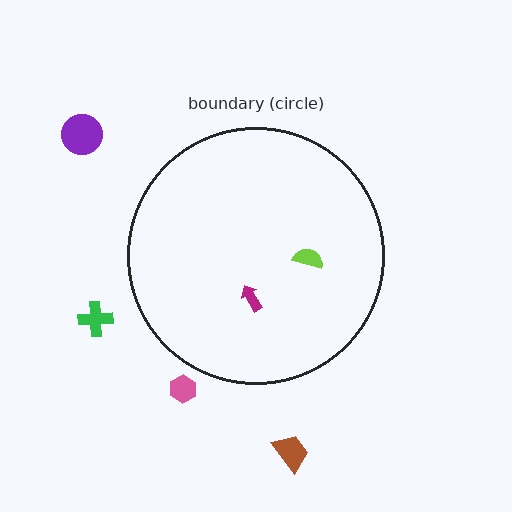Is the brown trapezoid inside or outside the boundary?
Outside.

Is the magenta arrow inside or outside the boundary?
Inside.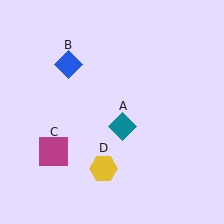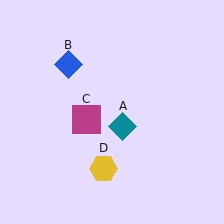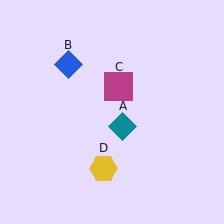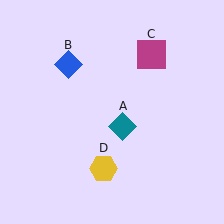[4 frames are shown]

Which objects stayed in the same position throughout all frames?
Teal diamond (object A) and blue diamond (object B) and yellow hexagon (object D) remained stationary.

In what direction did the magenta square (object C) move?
The magenta square (object C) moved up and to the right.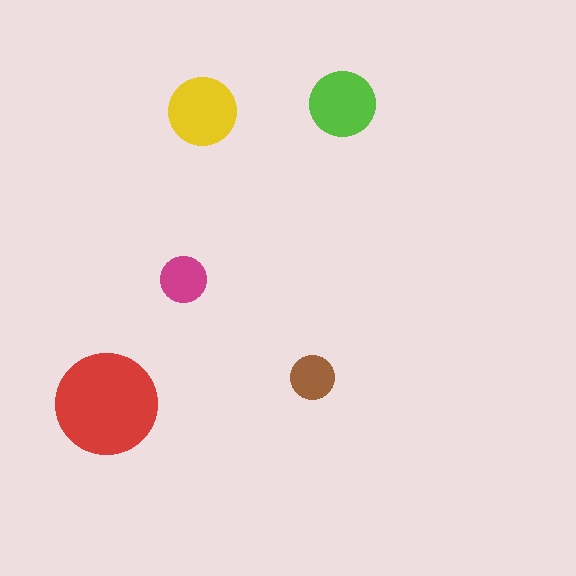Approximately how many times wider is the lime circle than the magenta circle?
About 1.5 times wider.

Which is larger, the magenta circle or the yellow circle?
The yellow one.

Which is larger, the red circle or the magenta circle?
The red one.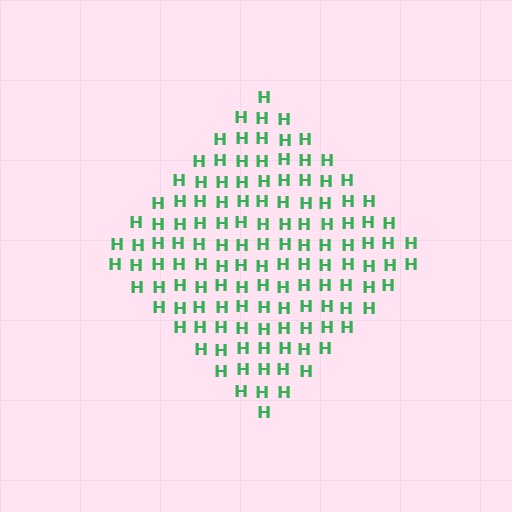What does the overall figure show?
The overall figure shows a diamond.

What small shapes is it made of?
It is made of small letter H's.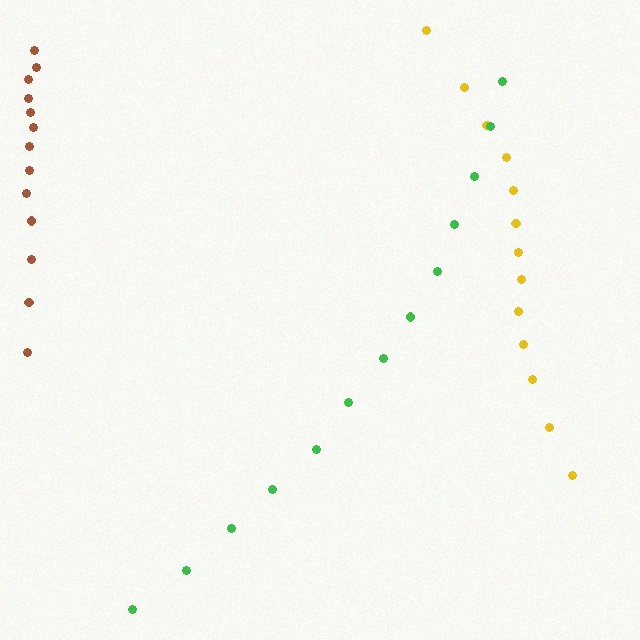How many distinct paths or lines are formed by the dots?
There are 3 distinct paths.